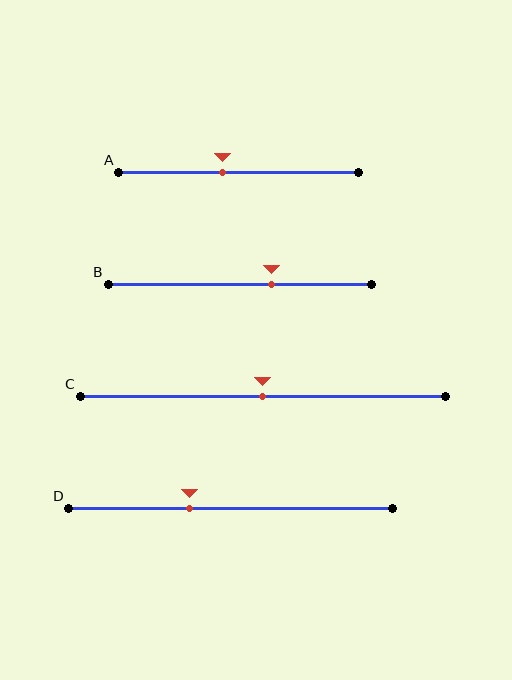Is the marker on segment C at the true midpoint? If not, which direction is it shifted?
Yes, the marker on segment C is at the true midpoint.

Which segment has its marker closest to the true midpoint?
Segment C has its marker closest to the true midpoint.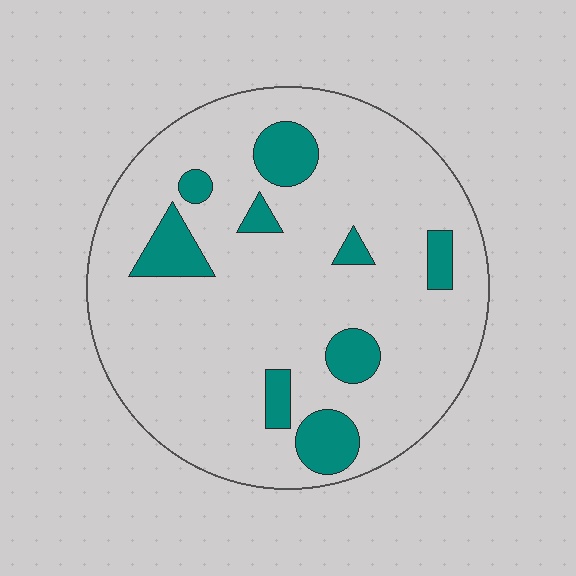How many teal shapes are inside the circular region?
9.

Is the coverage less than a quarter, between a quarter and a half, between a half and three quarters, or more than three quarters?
Less than a quarter.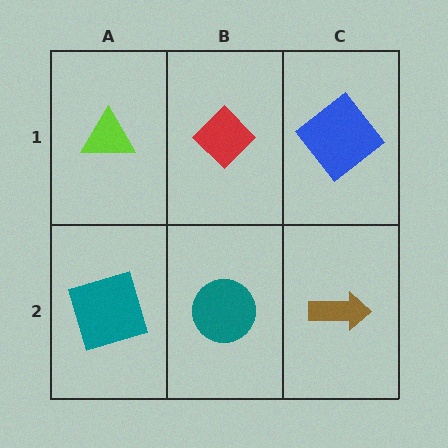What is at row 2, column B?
A teal circle.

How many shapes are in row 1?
3 shapes.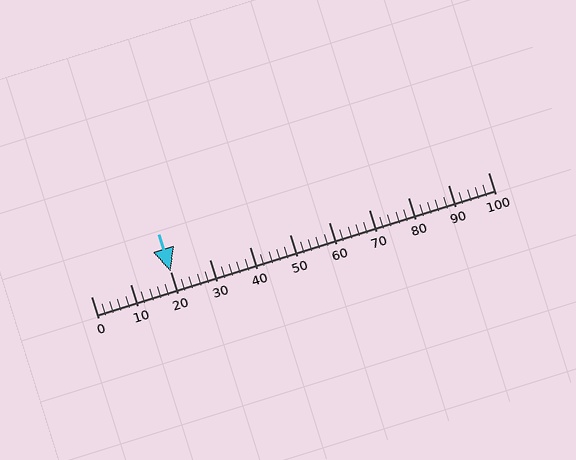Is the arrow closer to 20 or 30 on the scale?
The arrow is closer to 20.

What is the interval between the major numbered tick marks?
The major tick marks are spaced 10 units apart.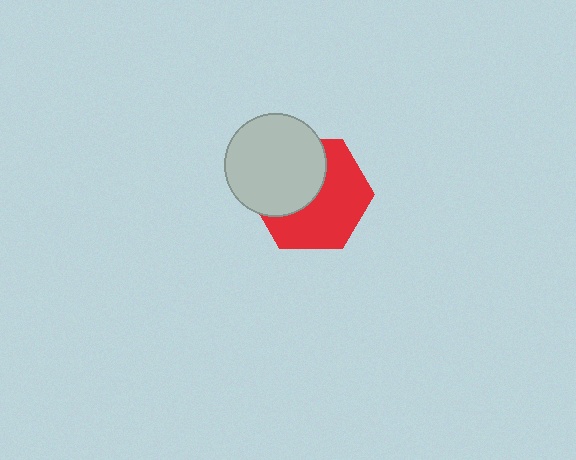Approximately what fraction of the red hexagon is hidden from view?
Roughly 43% of the red hexagon is hidden behind the light gray circle.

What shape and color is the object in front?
The object in front is a light gray circle.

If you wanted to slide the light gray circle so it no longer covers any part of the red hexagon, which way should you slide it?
Slide it toward the upper-left — that is the most direct way to separate the two shapes.